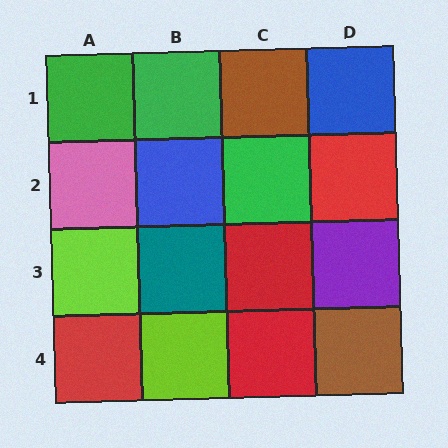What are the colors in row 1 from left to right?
Green, green, brown, blue.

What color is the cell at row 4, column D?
Brown.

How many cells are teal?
1 cell is teal.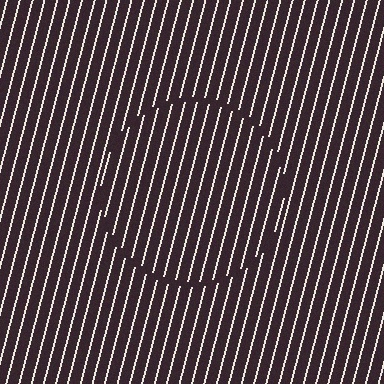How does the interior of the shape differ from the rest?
The interior of the shape contains the same grating, shifted by half a period — the contour is defined by the phase discontinuity where line-ends from the inner and outer gratings abut.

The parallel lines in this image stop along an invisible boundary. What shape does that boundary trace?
An illusory circle. The interior of the shape contains the same grating, shifted by half a period — the contour is defined by the phase discontinuity where line-ends from the inner and outer gratings abut.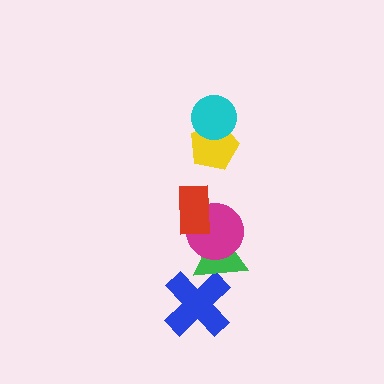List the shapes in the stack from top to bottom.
From top to bottom: the cyan circle, the yellow pentagon, the red rectangle, the magenta circle, the green triangle, the blue cross.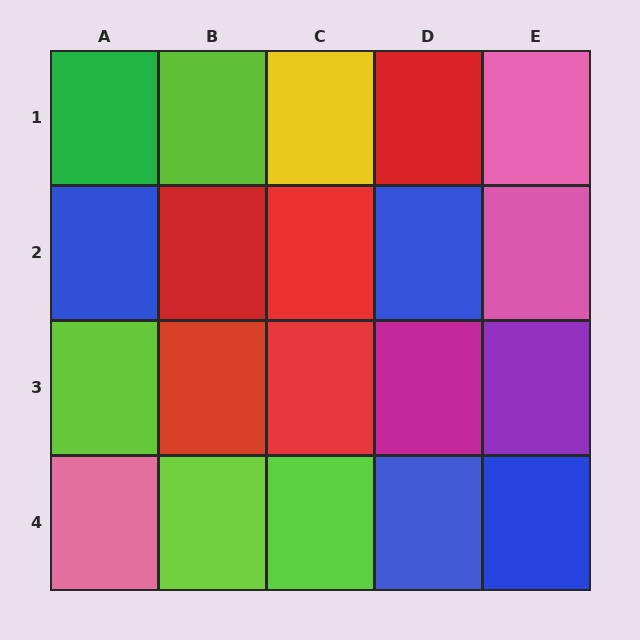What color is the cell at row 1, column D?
Red.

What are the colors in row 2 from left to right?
Blue, red, red, blue, pink.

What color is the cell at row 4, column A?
Pink.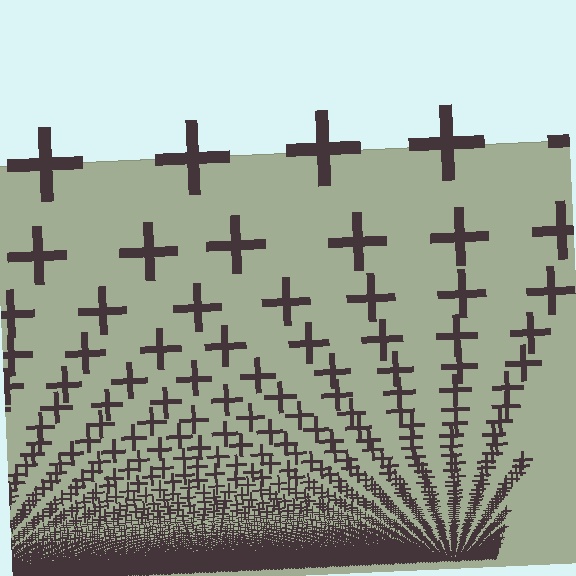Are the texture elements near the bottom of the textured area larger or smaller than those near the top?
Smaller. The gradient is inverted — elements near the bottom are smaller and denser.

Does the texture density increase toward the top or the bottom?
Density increases toward the bottom.